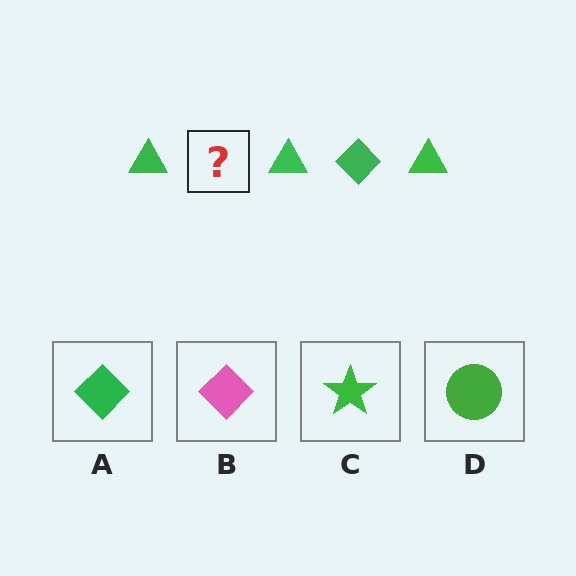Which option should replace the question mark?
Option A.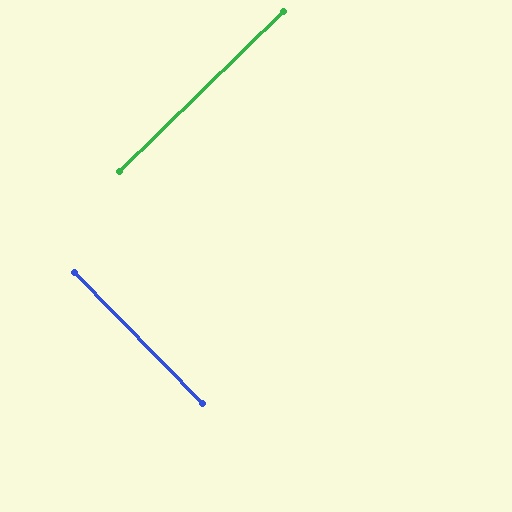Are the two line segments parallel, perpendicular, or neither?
Perpendicular — they meet at approximately 90°.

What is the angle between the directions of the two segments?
Approximately 90 degrees.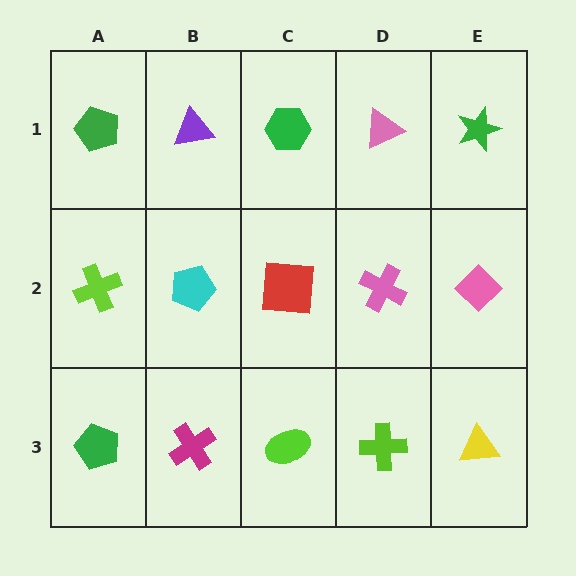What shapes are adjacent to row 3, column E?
A pink diamond (row 2, column E), a lime cross (row 3, column D).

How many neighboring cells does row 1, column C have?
3.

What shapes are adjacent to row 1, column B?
A cyan pentagon (row 2, column B), a green pentagon (row 1, column A), a green hexagon (row 1, column C).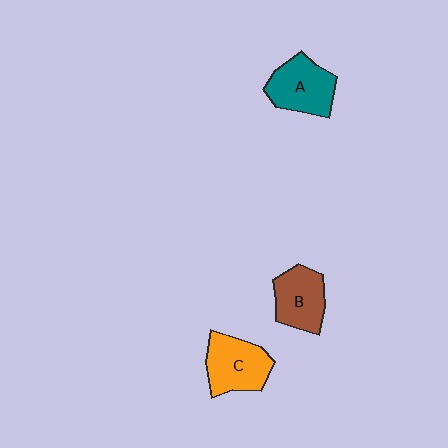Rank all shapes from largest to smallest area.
From largest to smallest: C (orange), A (teal), B (brown).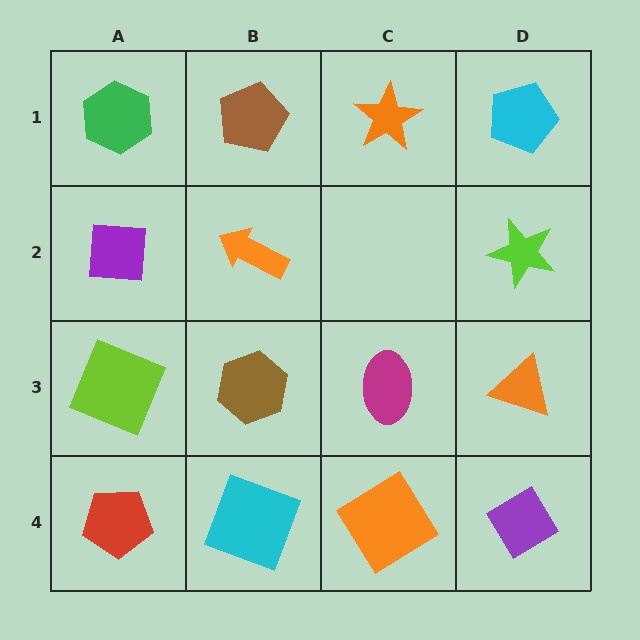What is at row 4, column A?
A red pentagon.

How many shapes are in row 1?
4 shapes.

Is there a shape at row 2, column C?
No, that cell is empty.